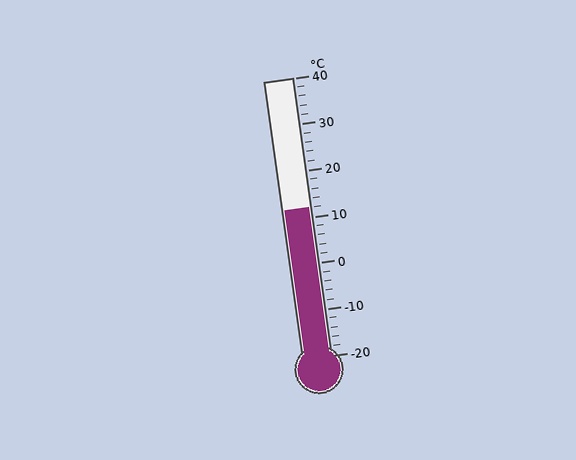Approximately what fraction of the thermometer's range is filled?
The thermometer is filled to approximately 55% of its range.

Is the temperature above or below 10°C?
The temperature is above 10°C.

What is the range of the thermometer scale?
The thermometer scale ranges from -20°C to 40°C.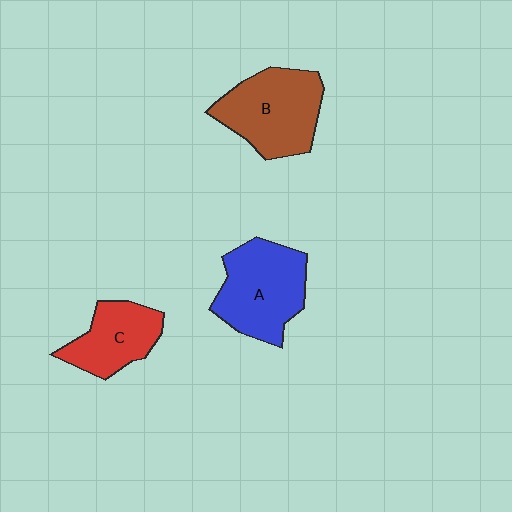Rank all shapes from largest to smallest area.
From largest to smallest: B (brown), A (blue), C (red).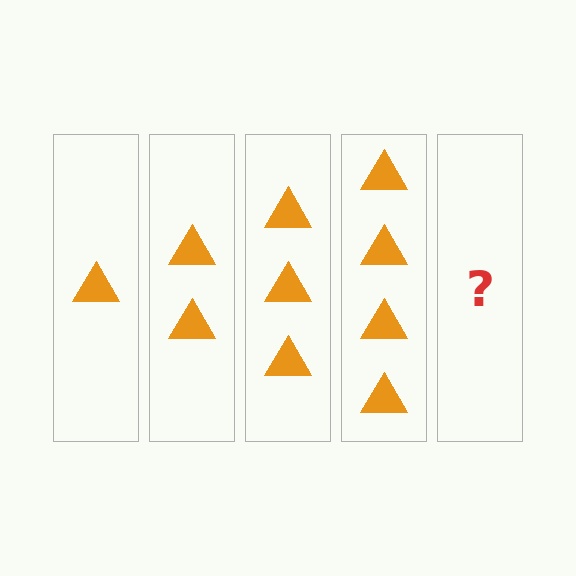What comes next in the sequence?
The next element should be 5 triangles.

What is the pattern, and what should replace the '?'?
The pattern is that each step adds one more triangle. The '?' should be 5 triangles.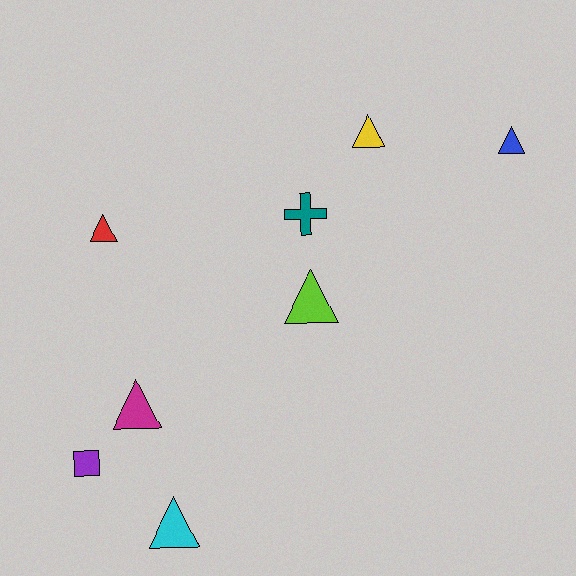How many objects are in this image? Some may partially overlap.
There are 8 objects.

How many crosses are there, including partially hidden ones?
There is 1 cross.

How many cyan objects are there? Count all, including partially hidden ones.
There is 1 cyan object.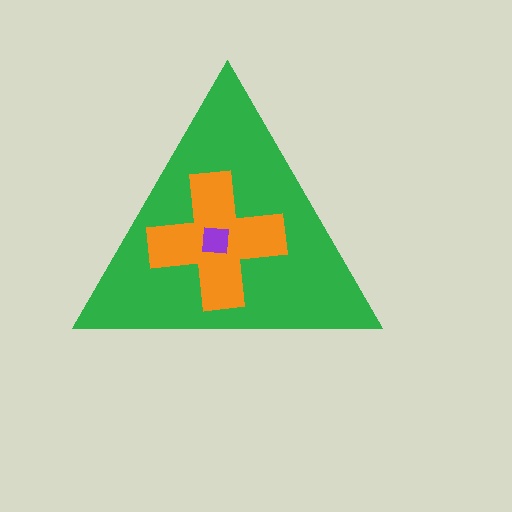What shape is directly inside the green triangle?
The orange cross.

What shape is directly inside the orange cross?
The purple square.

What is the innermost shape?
The purple square.